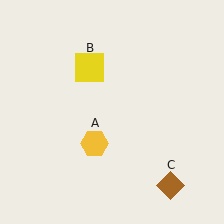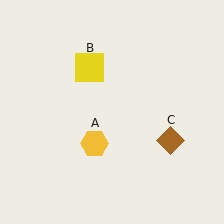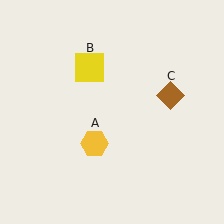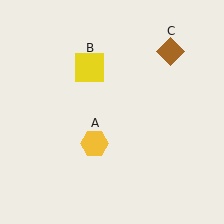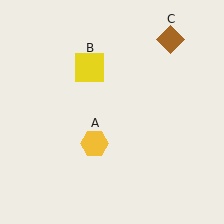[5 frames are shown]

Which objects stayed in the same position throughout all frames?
Yellow hexagon (object A) and yellow square (object B) remained stationary.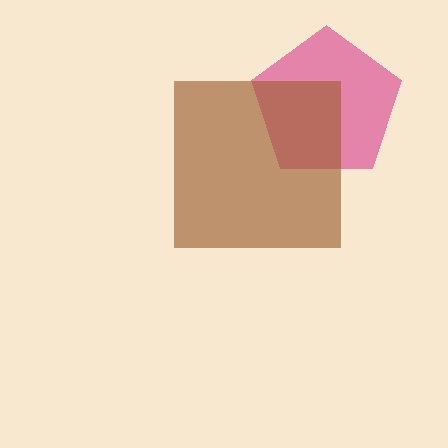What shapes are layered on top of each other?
The layered shapes are: a magenta pentagon, a brown square.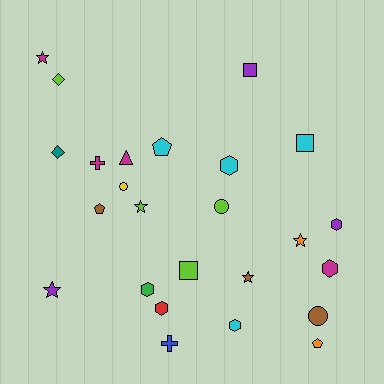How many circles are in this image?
There are 3 circles.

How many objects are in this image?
There are 25 objects.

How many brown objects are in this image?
There are 3 brown objects.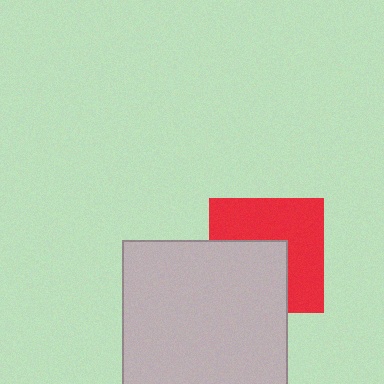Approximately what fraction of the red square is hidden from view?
Roughly 44% of the red square is hidden behind the light gray square.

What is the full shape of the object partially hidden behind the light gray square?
The partially hidden object is a red square.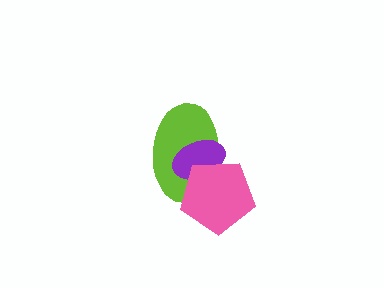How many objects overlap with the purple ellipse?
2 objects overlap with the purple ellipse.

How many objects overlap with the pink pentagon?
2 objects overlap with the pink pentagon.